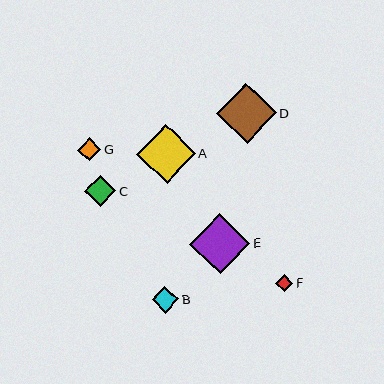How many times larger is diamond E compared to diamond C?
Diamond E is approximately 1.9 times the size of diamond C.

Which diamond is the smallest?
Diamond F is the smallest with a size of approximately 17 pixels.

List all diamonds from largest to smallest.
From largest to smallest: E, D, A, C, B, G, F.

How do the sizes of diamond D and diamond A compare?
Diamond D and diamond A are approximately the same size.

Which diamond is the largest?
Diamond E is the largest with a size of approximately 60 pixels.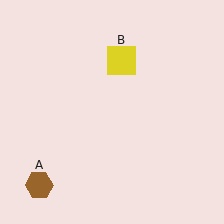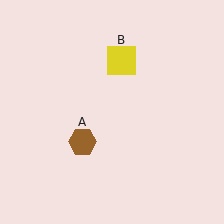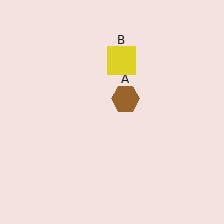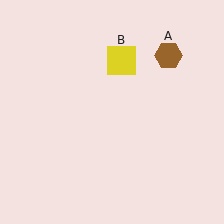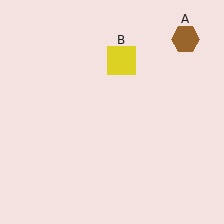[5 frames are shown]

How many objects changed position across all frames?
1 object changed position: brown hexagon (object A).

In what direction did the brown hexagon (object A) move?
The brown hexagon (object A) moved up and to the right.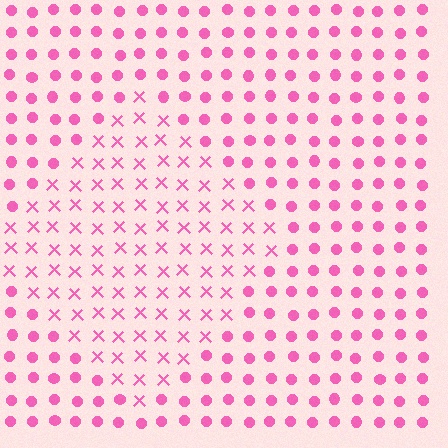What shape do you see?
I see a diamond.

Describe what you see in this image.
The image is filled with small pink elements arranged in a uniform grid. A diamond-shaped region contains X marks, while the surrounding area contains circles. The boundary is defined purely by the change in element shape.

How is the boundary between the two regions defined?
The boundary is defined by a change in element shape: X marks inside vs. circles outside. All elements share the same color and spacing.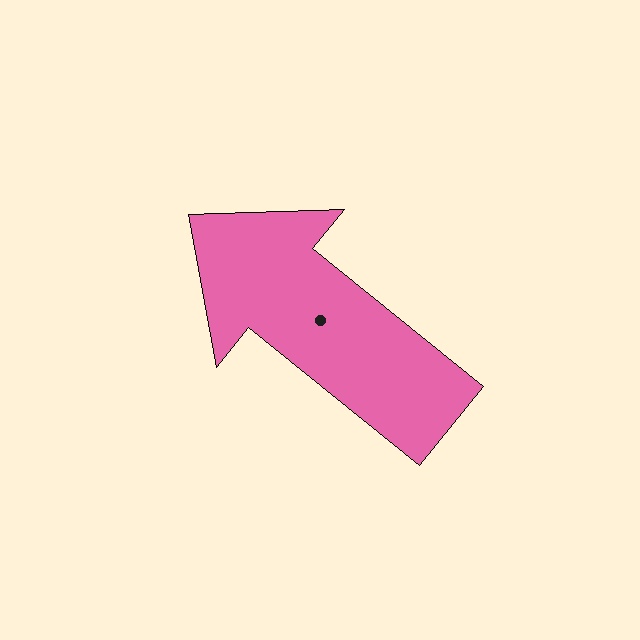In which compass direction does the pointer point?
Northwest.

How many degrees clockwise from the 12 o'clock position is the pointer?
Approximately 309 degrees.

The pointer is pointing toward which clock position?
Roughly 10 o'clock.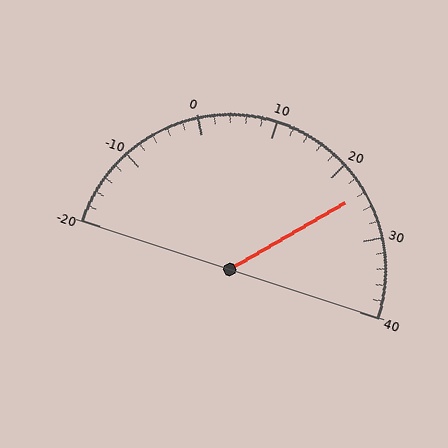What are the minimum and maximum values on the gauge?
The gauge ranges from -20 to 40.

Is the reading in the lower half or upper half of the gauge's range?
The reading is in the upper half of the range (-20 to 40).